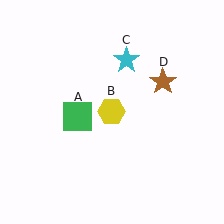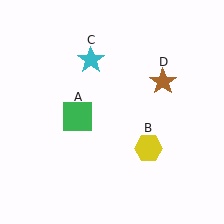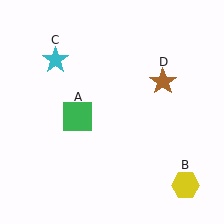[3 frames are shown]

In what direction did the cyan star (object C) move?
The cyan star (object C) moved left.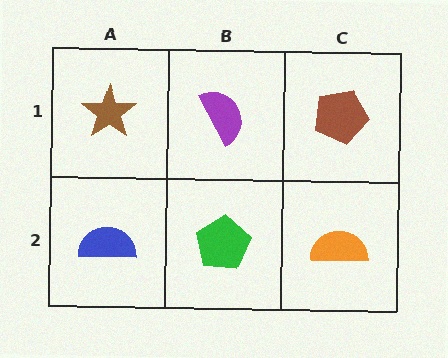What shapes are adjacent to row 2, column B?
A purple semicircle (row 1, column B), a blue semicircle (row 2, column A), an orange semicircle (row 2, column C).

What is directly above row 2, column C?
A brown pentagon.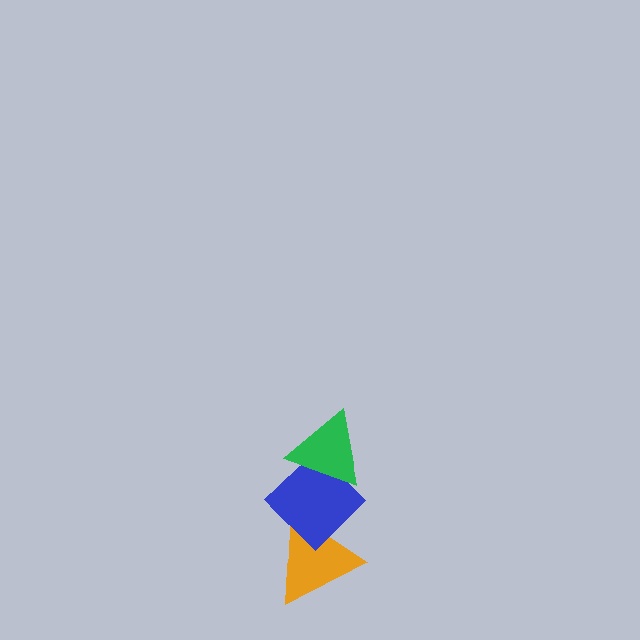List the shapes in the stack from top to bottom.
From top to bottom: the green triangle, the blue diamond, the orange triangle.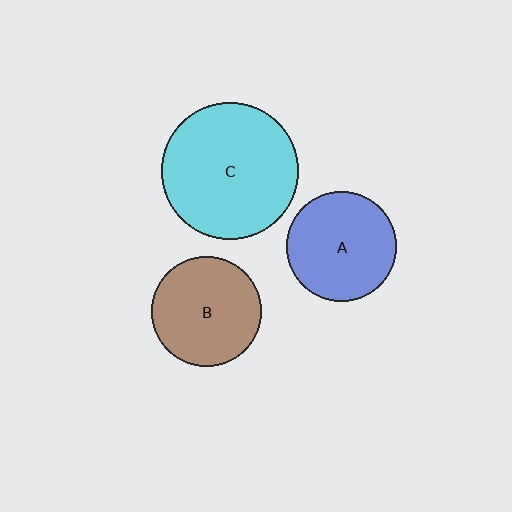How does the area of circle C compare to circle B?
Approximately 1.5 times.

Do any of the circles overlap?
No, none of the circles overlap.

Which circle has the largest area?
Circle C (cyan).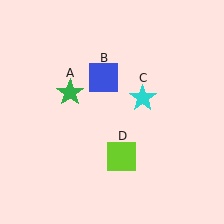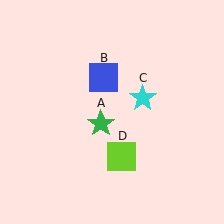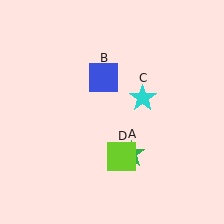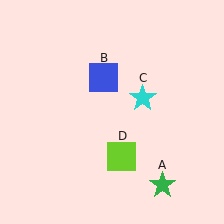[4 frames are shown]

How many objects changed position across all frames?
1 object changed position: green star (object A).